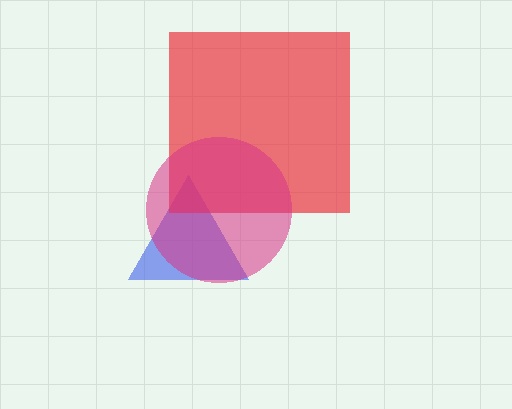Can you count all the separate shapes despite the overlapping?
Yes, there are 3 separate shapes.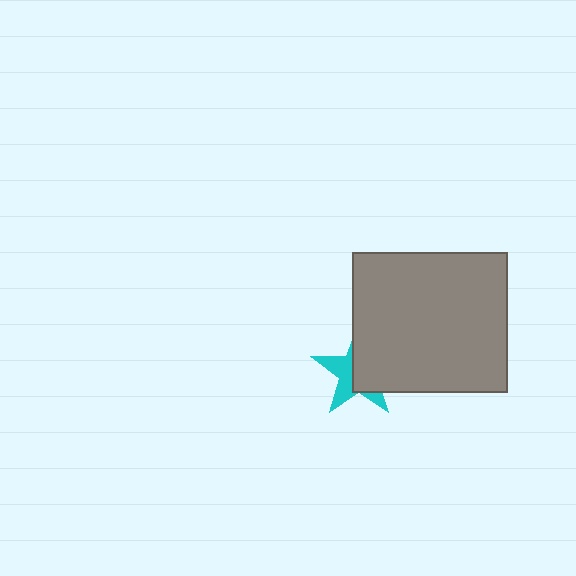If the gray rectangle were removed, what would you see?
You would see the complete cyan star.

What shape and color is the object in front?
The object in front is a gray rectangle.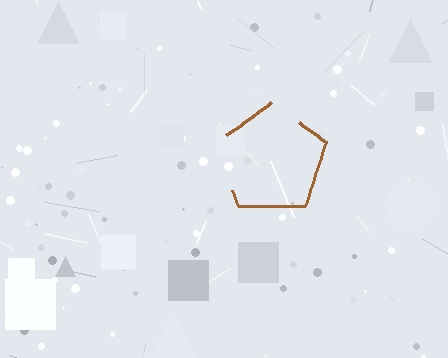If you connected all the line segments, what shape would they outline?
They would outline a pentagon.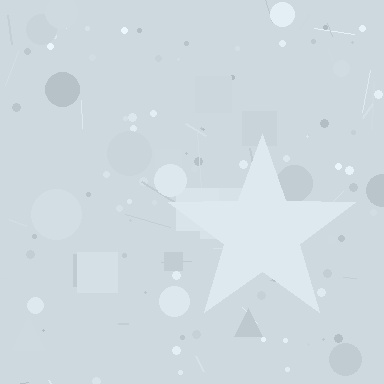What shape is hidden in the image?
A star is hidden in the image.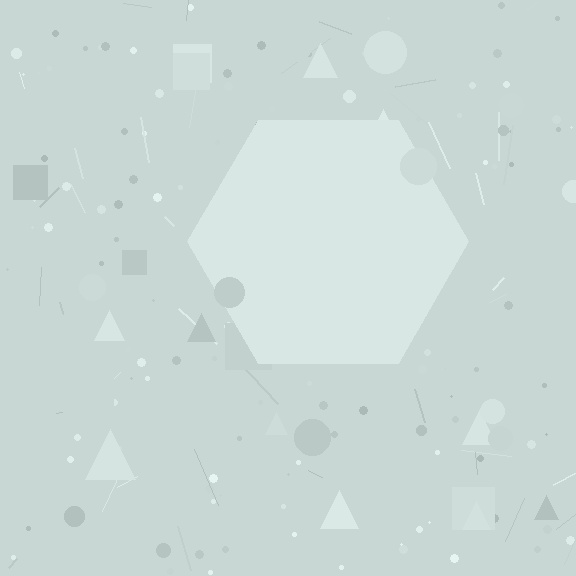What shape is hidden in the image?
A hexagon is hidden in the image.